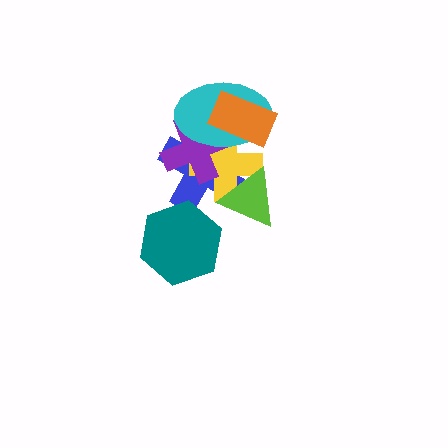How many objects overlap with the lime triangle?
2 objects overlap with the lime triangle.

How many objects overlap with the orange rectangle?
4 objects overlap with the orange rectangle.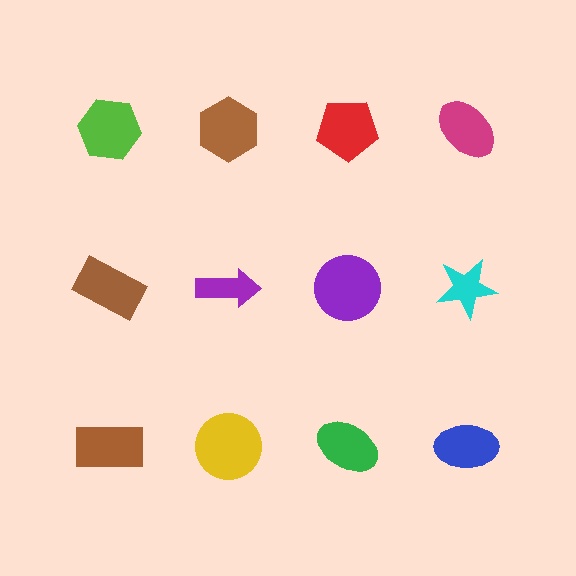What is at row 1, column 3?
A red pentagon.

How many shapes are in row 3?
4 shapes.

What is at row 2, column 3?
A purple circle.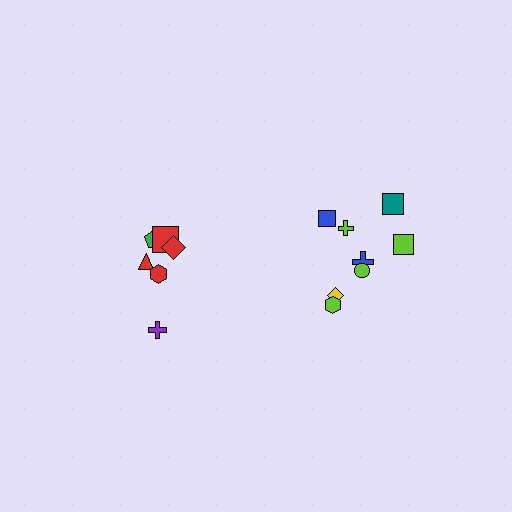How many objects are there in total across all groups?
There are 14 objects.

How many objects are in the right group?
There are 8 objects.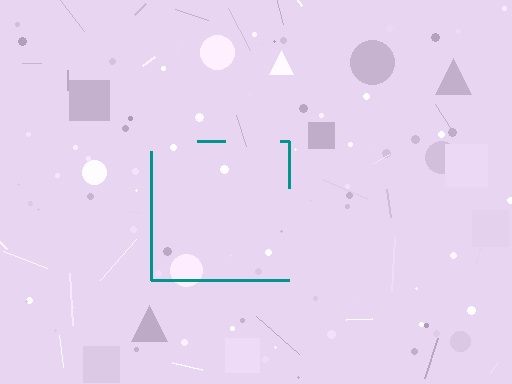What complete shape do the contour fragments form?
The contour fragments form a square.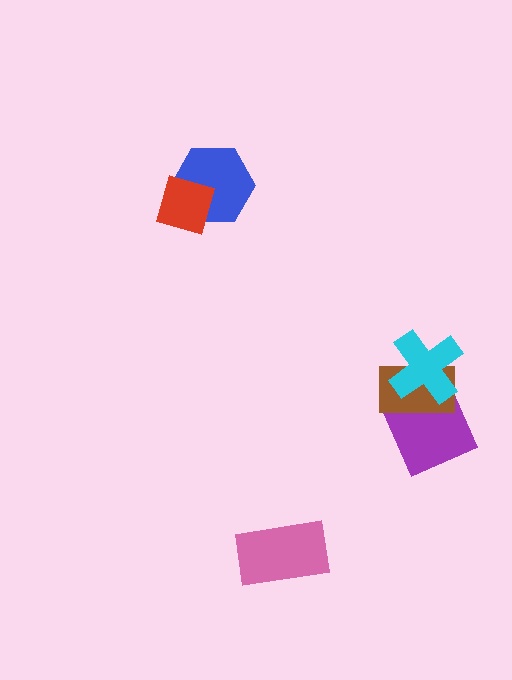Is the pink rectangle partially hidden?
No, no other shape covers it.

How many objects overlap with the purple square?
2 objects overlap with the purple square.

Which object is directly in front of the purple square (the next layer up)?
The brown rectangle is directly in front of the purple square.